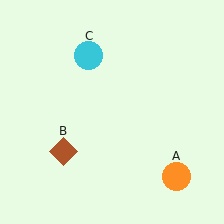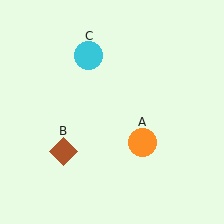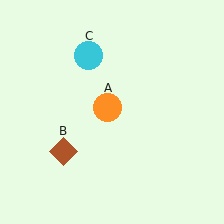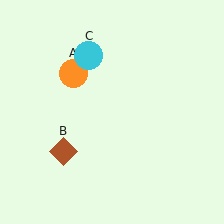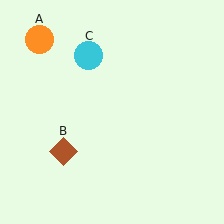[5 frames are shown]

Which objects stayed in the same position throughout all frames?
Brown diamond (object B) and cyan circle (object C) remained stationary.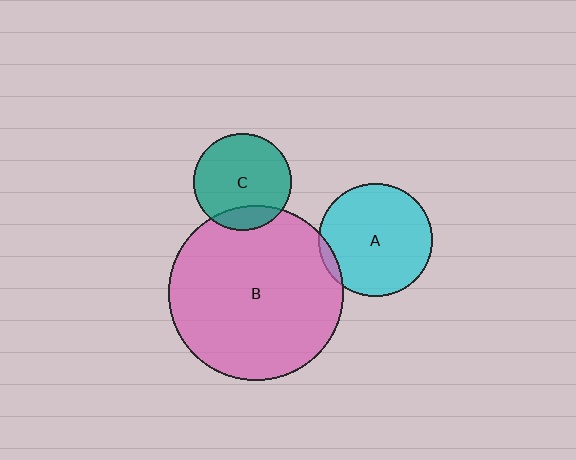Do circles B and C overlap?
Yes.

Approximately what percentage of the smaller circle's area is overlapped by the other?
Approximately 15%.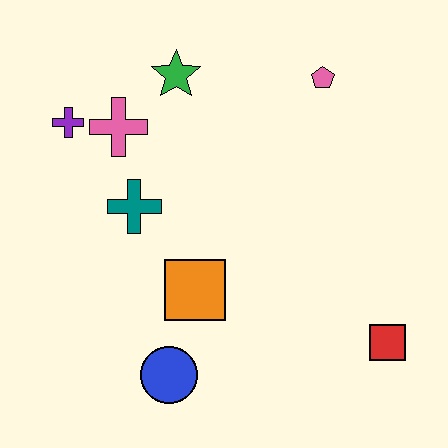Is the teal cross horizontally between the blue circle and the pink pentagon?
No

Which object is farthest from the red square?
The purple cross is farthest from the red square.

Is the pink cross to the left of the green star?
Yes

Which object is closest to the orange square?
The blue circle is closest to the orange square.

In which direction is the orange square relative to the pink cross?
The orange square is below the pink cross.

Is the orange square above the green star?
No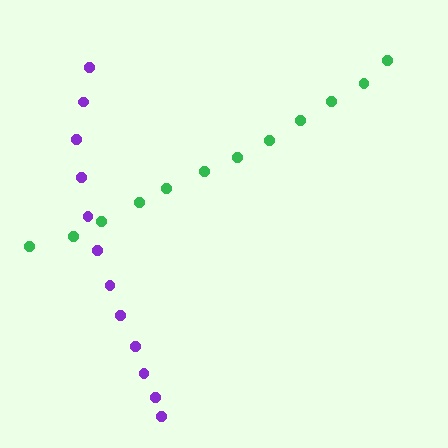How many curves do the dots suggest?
There are 2 distinct paths.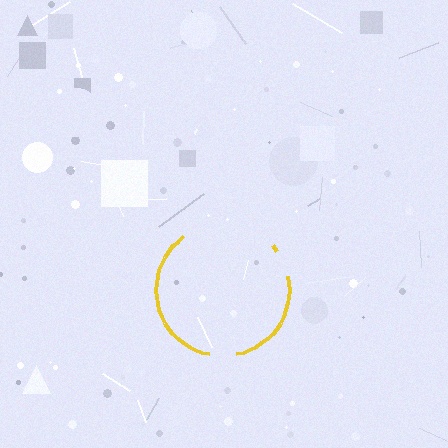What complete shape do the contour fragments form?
The contour fragments form a circle.